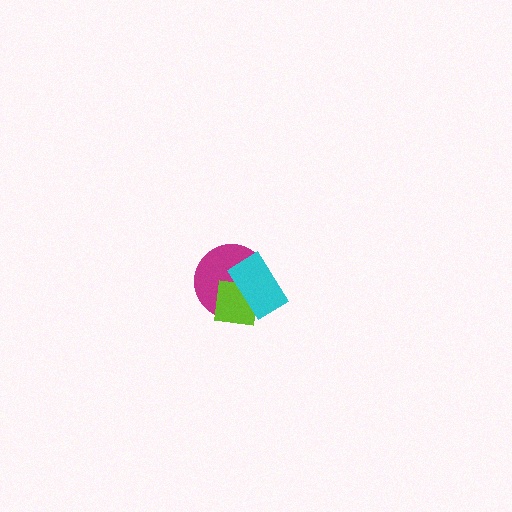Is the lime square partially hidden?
Yes, it is partially covered by another shape.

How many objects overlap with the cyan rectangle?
2 objects overlap with the cyan rectangle.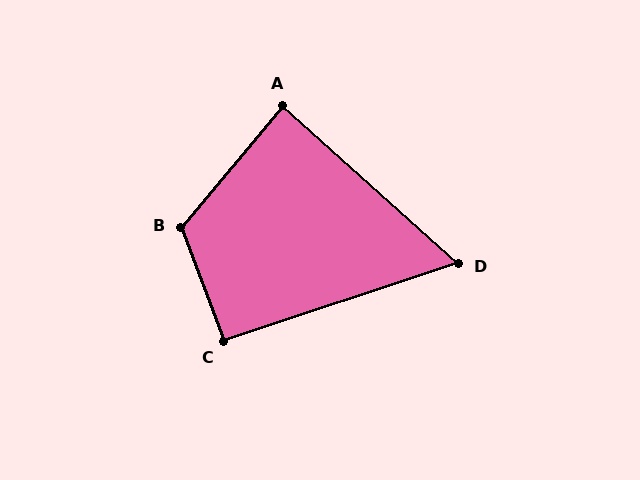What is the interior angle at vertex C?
Approximately 92 degrees (approximately right).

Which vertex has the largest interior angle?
B, at approximately 119 degrees.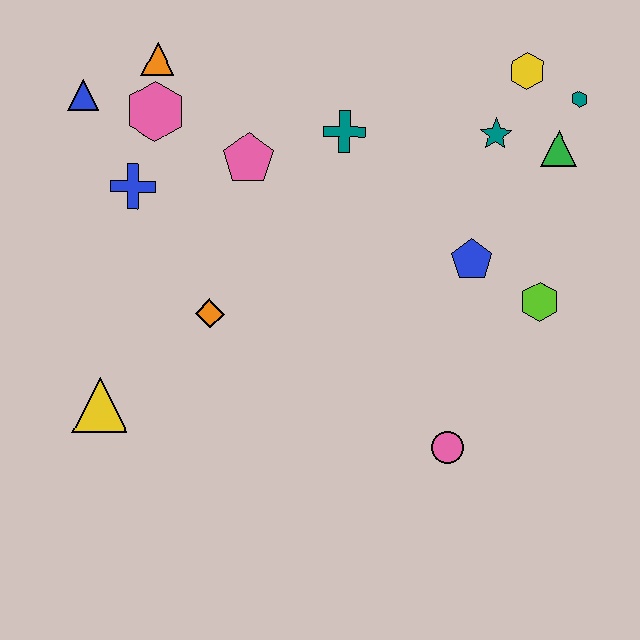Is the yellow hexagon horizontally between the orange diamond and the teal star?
No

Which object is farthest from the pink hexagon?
The pink circle is farthest from the pink hexagon.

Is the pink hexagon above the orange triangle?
No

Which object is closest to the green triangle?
The teal hexagon is closest to the green triangle.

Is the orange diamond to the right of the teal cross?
No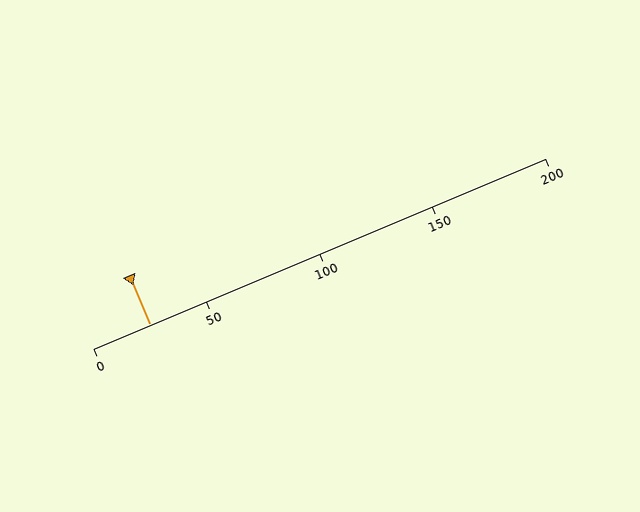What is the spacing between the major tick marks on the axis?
The major ticks are spaced 50 apart.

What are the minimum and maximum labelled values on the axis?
The axis runs from 0 to 200.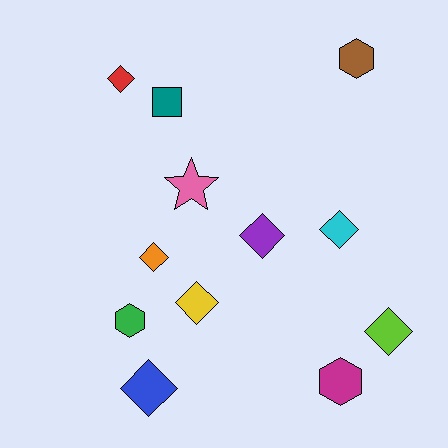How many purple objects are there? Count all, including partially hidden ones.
There is 1 purple object.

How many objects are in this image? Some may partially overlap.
There are 12 objects.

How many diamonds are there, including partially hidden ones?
There are 7 diamonds.